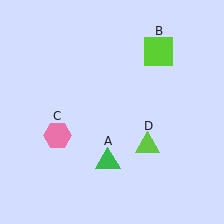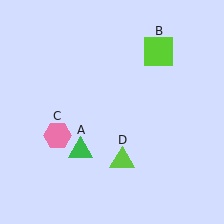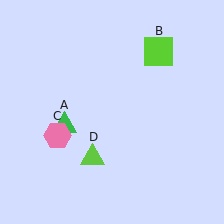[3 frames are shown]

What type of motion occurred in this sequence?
The green triangle (object A), lime triangle (object D) rotated clockwise around the center of the scene.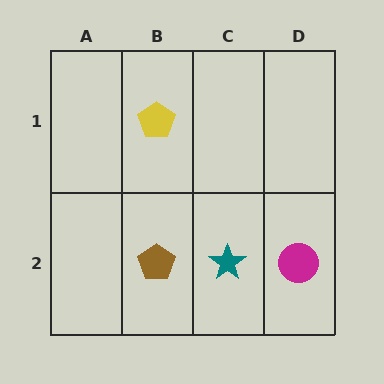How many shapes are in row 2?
3 shapes.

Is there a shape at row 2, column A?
No, that cell is empty.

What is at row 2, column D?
A magenta circle.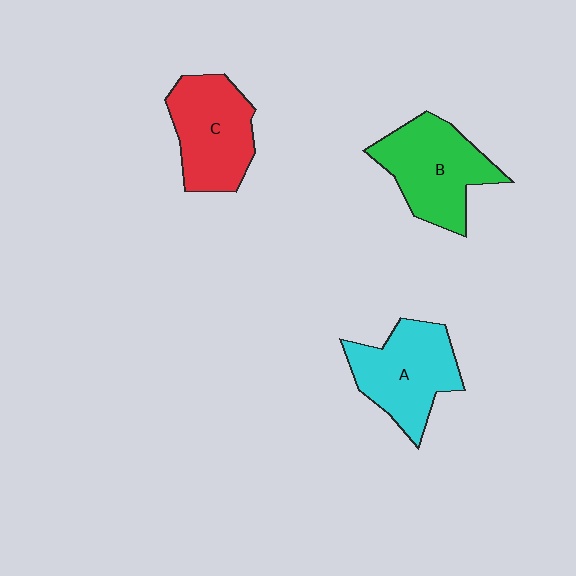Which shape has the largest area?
Shape B (green).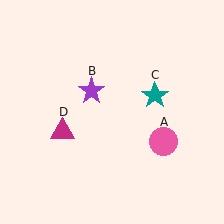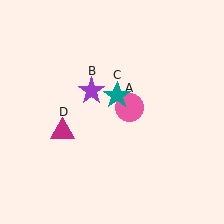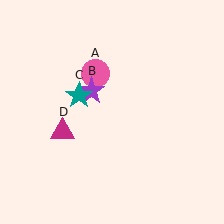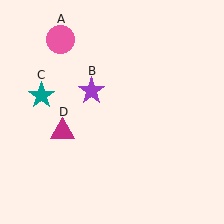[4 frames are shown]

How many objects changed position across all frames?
2 objects changed position: pink circle (object A), teal star (object C).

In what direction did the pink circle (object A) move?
The pink circle (object A) moved up and to the left.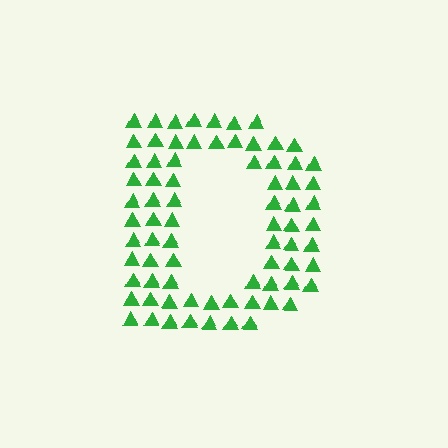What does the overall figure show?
The overall figure shows the letter D.